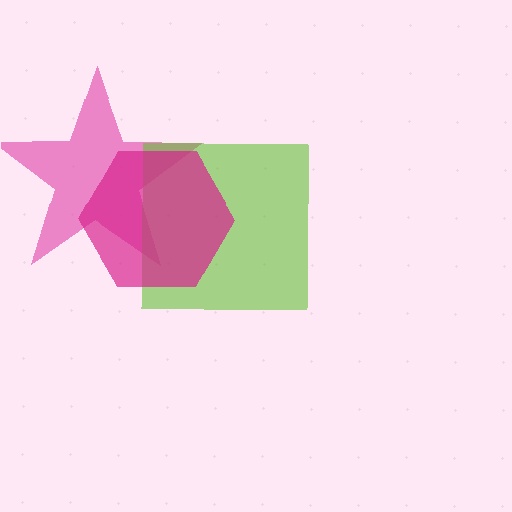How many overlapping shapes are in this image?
There are 3 overlapping shapes in the image.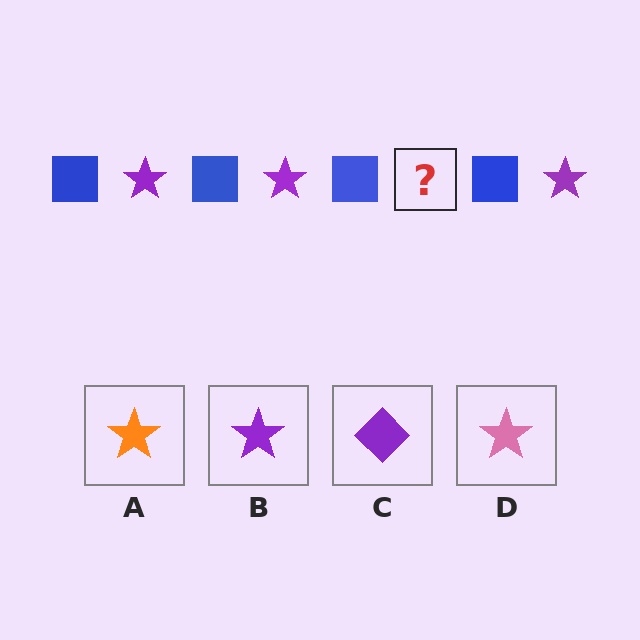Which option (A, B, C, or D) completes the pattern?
B.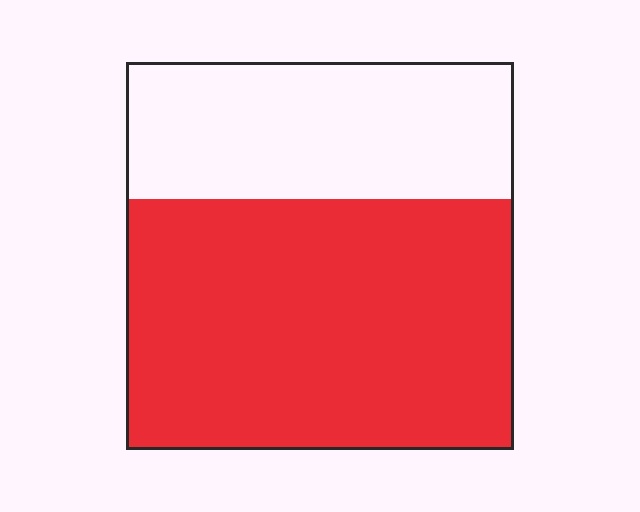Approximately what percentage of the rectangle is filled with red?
Approximately 65%.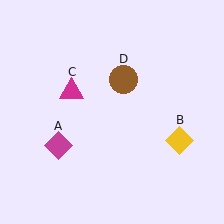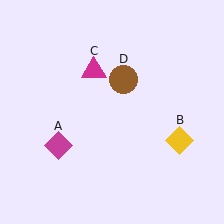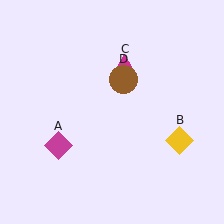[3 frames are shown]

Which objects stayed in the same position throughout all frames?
Magenta diamond (object A) and yellow diamond (object B) and brown circle (object D) remained stationary.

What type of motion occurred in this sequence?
The magenta triangle (object C) rotated clockwise around the center of the scene.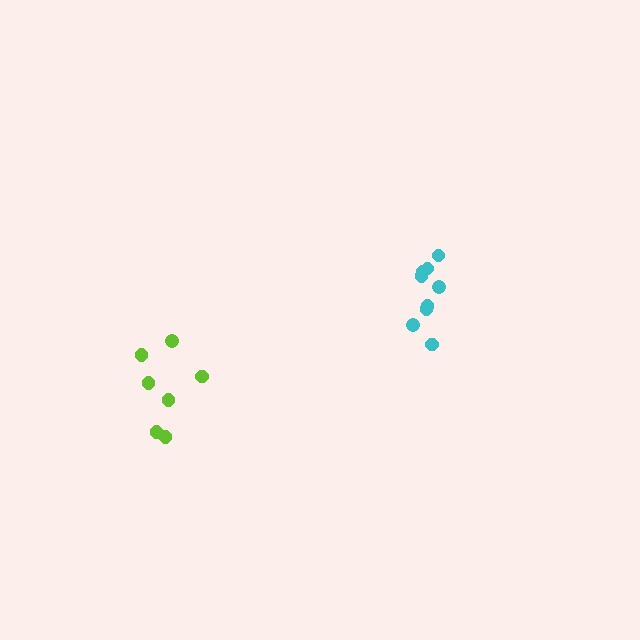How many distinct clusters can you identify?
There are 2 distinct clusters.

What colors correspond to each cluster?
The clusters are colored: cyan, lime.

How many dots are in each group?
Group 1: 9 dots, Group 2: 7 dots (16 total).